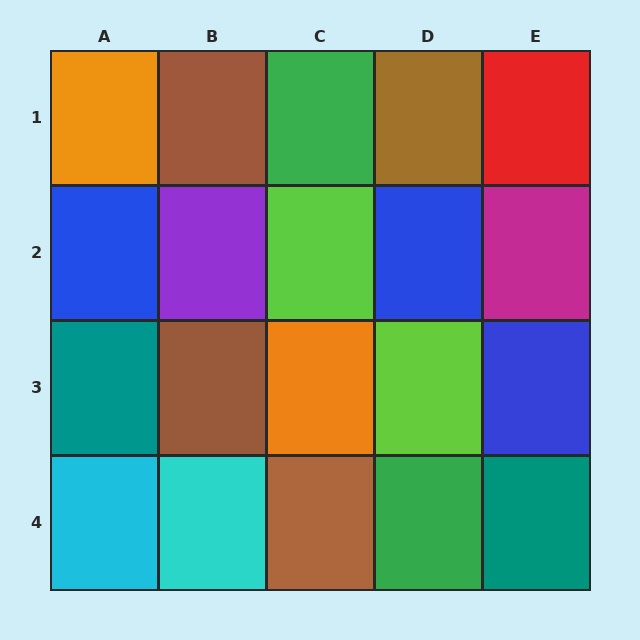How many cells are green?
2 cells are green.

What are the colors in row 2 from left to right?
Blue, purple, lime, blue, magenta.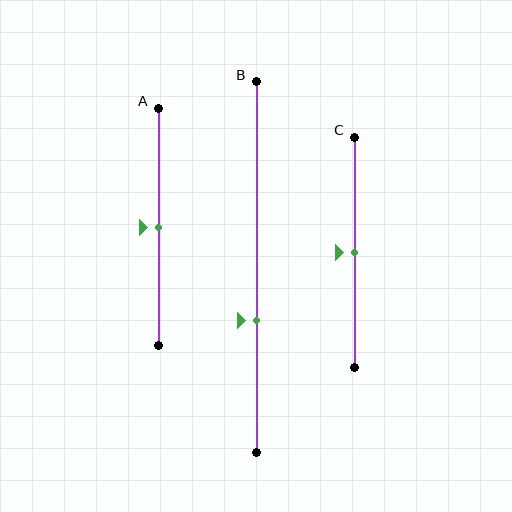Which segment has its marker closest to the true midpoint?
Segment A has its marker closest to the true midpoint.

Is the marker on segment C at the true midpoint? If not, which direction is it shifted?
Yes, the marker on segment C is at the true midpoint.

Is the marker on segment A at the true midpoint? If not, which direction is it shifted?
Yes, the marker on segment A is at the true midpoint.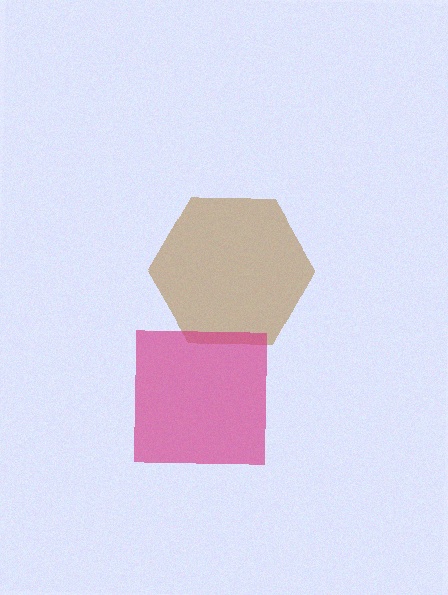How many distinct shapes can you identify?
There are 2 distinct shapes: a brown hexagon, a magenta square.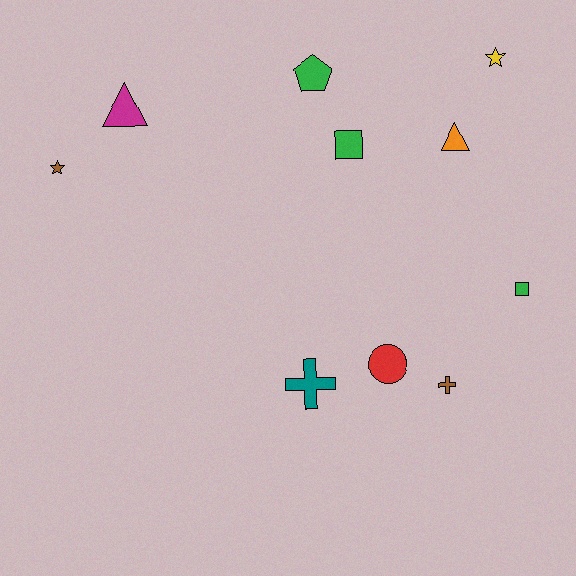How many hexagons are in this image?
There are no hexagons.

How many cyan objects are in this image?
There are no cyan objects.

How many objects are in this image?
There are 10 objects.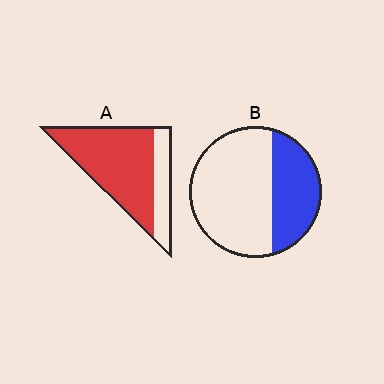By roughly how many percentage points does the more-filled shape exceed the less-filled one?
By roughly 40 percentage points (A over B).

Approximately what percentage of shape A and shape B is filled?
A is approximately 75% and B is approximately 35%.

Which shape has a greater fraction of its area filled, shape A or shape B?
Shape A.